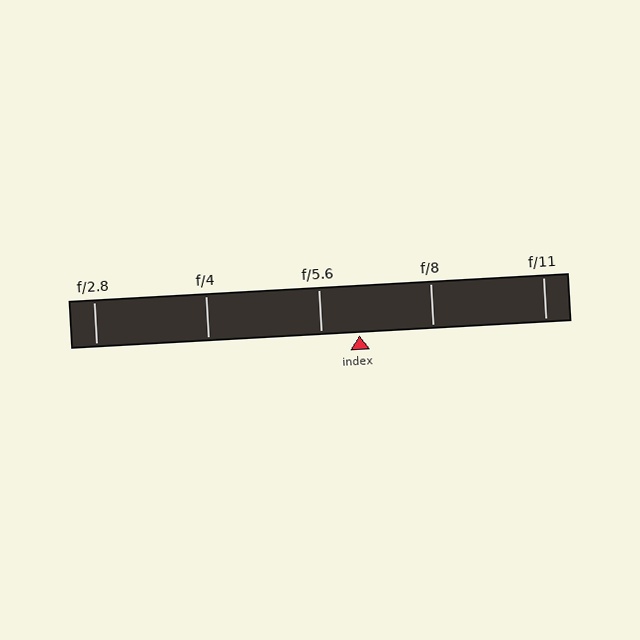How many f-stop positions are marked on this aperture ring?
There are 5 f-stop positions marked.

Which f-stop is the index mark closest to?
The index mark is closest to f/5.6.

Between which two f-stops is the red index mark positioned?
The index mark is between f/5.6 and f/8.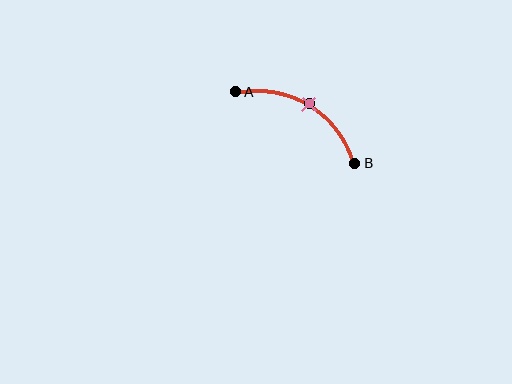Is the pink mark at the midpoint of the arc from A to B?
Yes. The pink mark lies on the arc at equal arc-length from both A and B — it is the arc midpoint.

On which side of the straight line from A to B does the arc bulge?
The arc bulges above the straight line connecting A and B.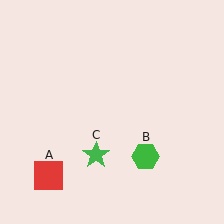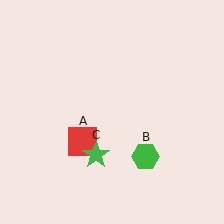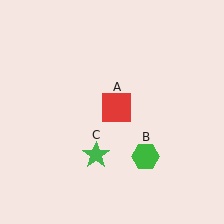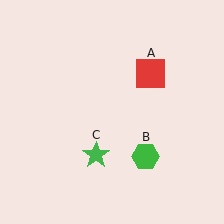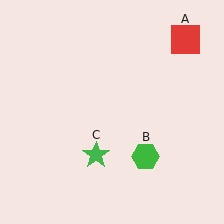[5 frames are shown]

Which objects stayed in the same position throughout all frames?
Green hexagon (object B) and green star (object C) remained stationary.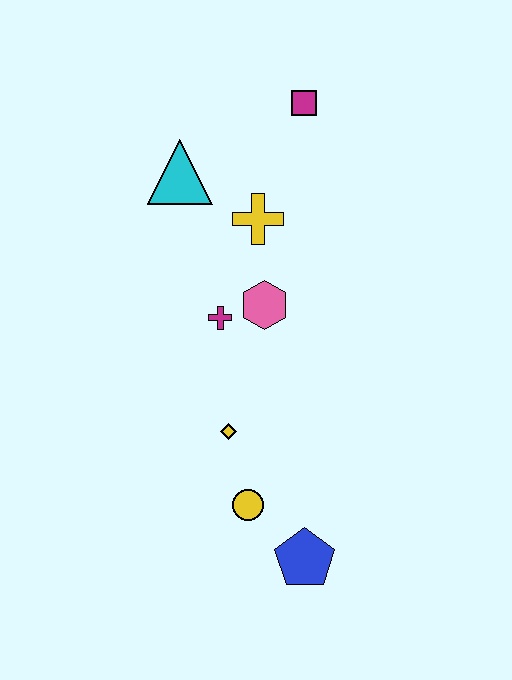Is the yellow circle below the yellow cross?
Yes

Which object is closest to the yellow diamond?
The yellow circle is closest to the yellow diamond.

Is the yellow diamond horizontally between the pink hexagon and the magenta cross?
Yes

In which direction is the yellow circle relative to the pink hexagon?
The yellow circle is below the pink hexagon.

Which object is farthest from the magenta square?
The blue pentagon is farthest from the magenta square.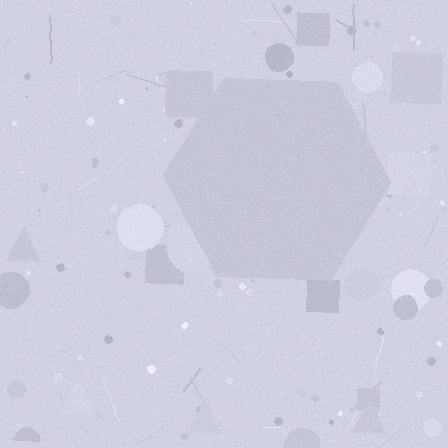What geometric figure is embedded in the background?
A hexagon is embedded in the background.